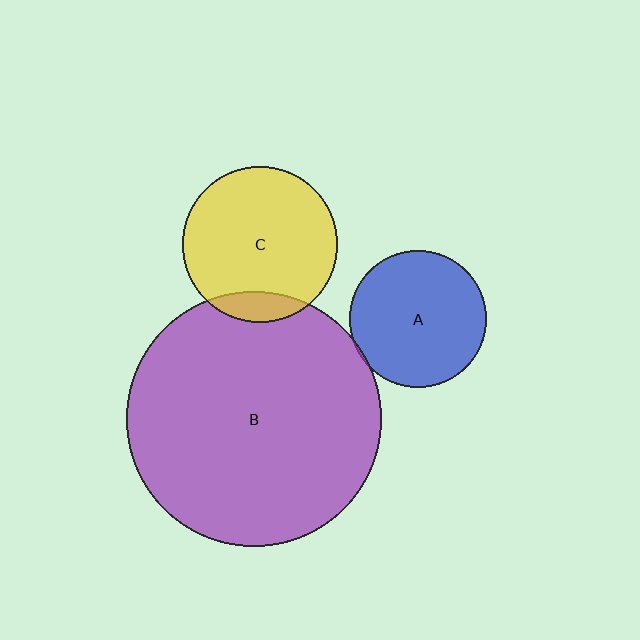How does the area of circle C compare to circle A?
Approximately 1.3 times.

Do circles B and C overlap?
Yes.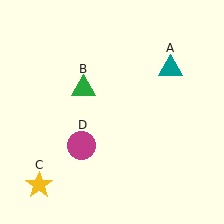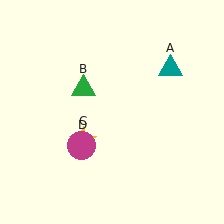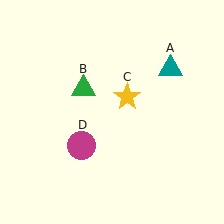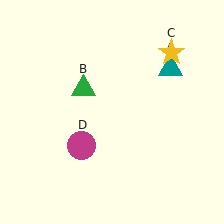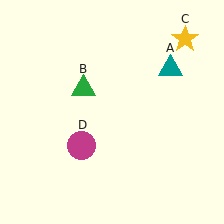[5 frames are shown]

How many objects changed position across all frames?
1 object changed position: yellow star (object C).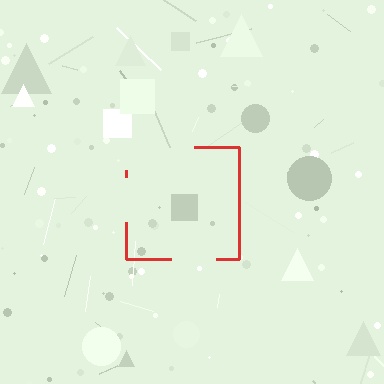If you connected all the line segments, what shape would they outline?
They would outline a square.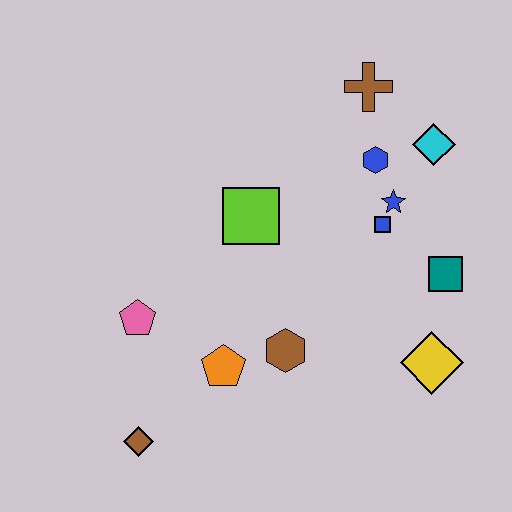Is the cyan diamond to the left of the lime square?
No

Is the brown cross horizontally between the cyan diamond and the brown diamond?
Yes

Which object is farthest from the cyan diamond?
The brown diamond is farthest from the cyan diamond.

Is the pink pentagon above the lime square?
No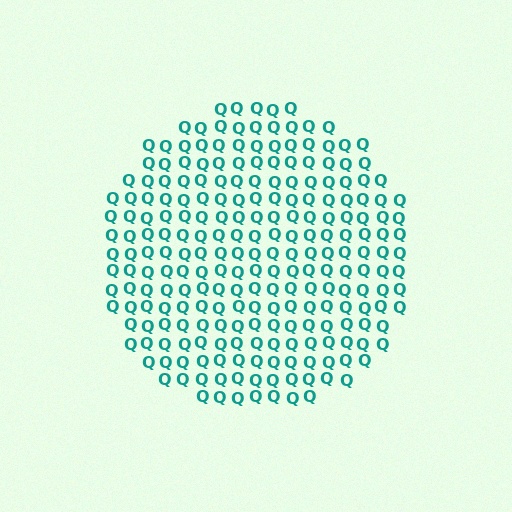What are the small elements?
The small elements are letter Q's.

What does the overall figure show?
The overall figure shows a circle.